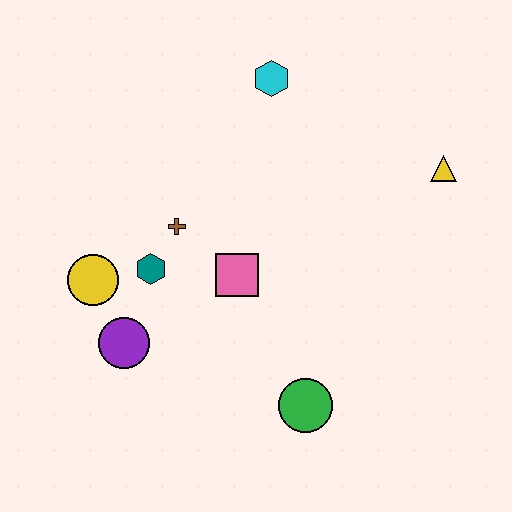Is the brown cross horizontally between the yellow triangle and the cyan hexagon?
No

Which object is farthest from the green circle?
The cyan hexagon is farthest from the green circle.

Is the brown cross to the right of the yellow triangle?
No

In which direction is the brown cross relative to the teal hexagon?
The brown cross is above the teal hexagon.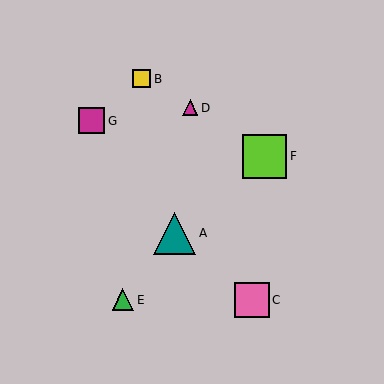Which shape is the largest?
The lime square (labeled F) is the largest.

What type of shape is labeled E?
Shape E is a green triangle.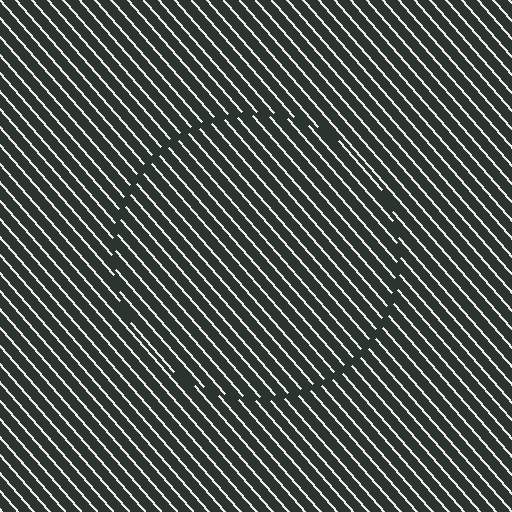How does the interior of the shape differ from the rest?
The interior of the shape contains the same grating, shifted by half a period — the contour is defined by the phase discontinuity where line-ends from the inner and outer gratings abut.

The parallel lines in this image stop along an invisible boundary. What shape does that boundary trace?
An illusory circle. The interior of the shape contains the same grating, shifted by half a period — the contour is defined by the phase discontinuity where line-ends from the inner and outer gratings abut.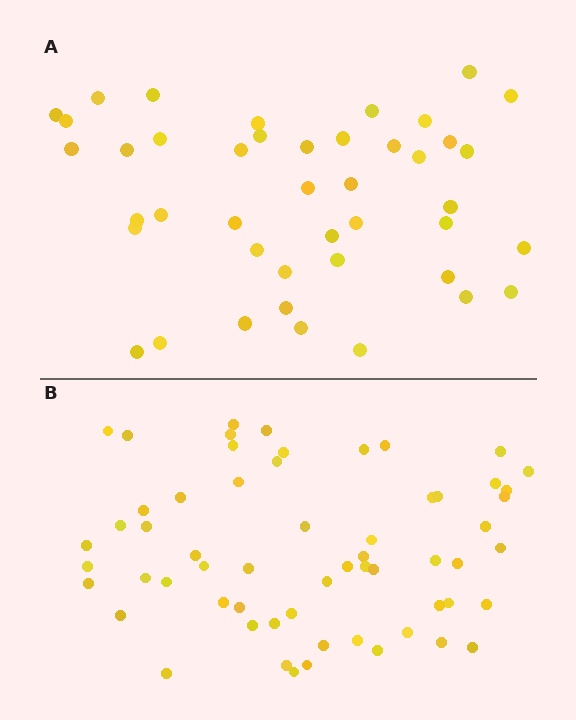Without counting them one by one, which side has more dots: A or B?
Region B (the bottom region) has more dots.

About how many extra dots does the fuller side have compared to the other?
Region B has approximately 15 more dots than region A.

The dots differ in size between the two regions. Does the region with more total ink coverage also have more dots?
No. Region A has more total ink coverage because its dots are larger, but region B actually contains more individual dots. Total area can be misleading — the number of items is what matters here.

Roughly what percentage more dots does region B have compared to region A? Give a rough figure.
About 40% more.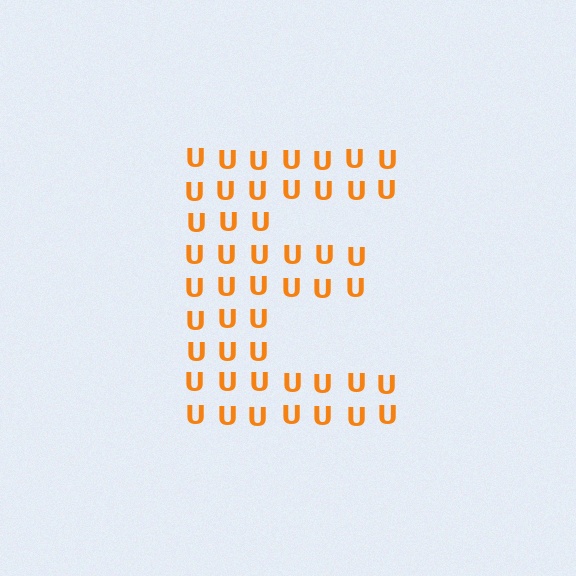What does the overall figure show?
The overall figure shows the letter E.